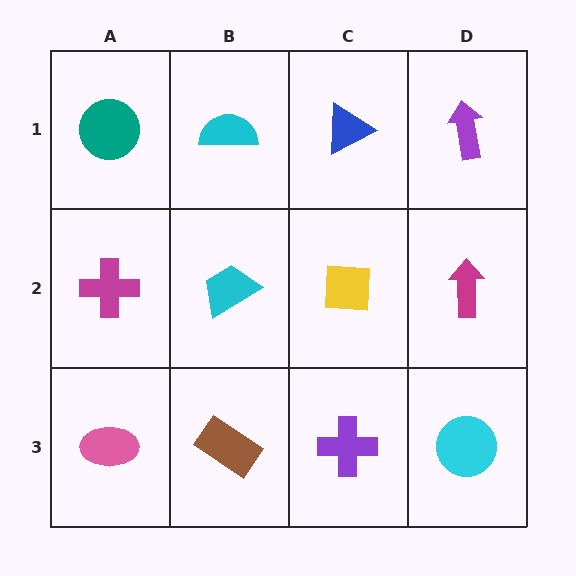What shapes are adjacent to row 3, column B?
A cyan trapezoid (row 2, column B), a pink ellipse (row 3, column A), a purple cross (row 3, column C).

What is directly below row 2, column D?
A cyan circle.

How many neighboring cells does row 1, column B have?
3.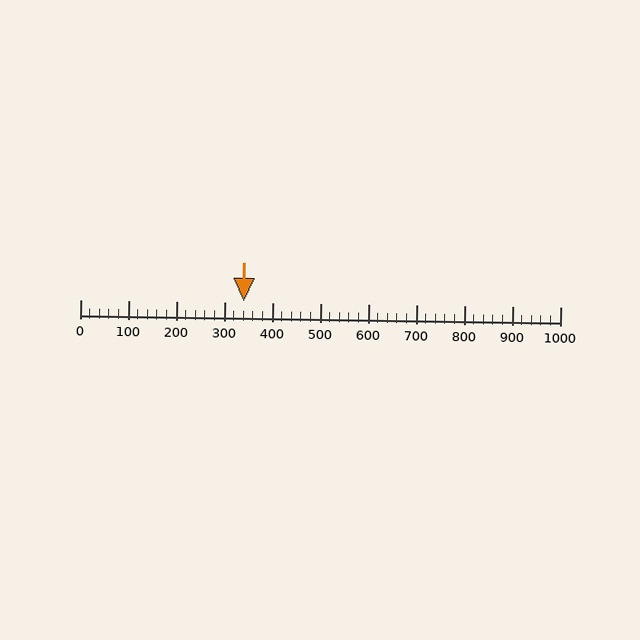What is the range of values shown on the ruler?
The ruler shows values from 0 to 1000.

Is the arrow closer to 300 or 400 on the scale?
The arrow is closer to 300.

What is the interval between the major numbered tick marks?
The major tick marks are spaced 100 units apart.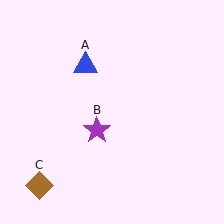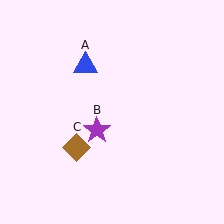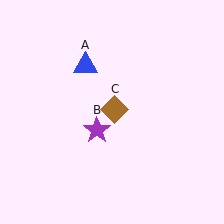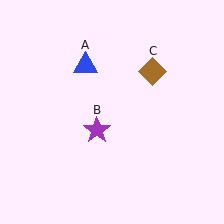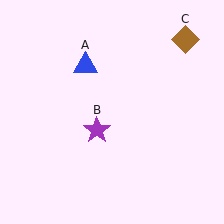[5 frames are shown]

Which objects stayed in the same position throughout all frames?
Blue triangle (object A) and purple star (object B) remained stationary.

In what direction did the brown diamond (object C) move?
The brown diamond (object C) moved up and to the right.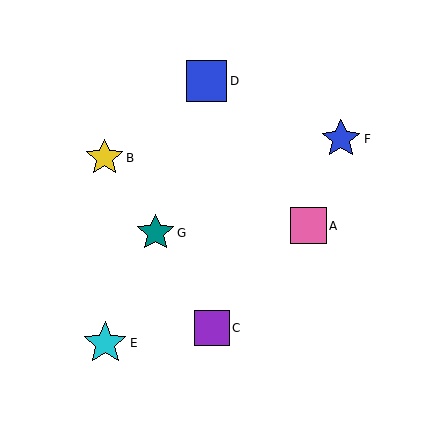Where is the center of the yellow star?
The center of the yellow star is at (104, 158).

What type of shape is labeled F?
Shape F is a blue star.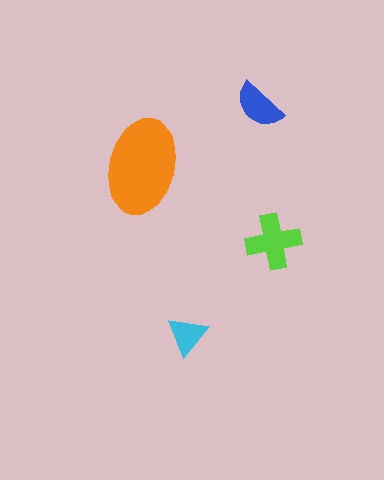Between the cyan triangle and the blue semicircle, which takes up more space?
The blue semicircle.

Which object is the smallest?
The cyan triangle.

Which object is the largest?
The orange ellipse.